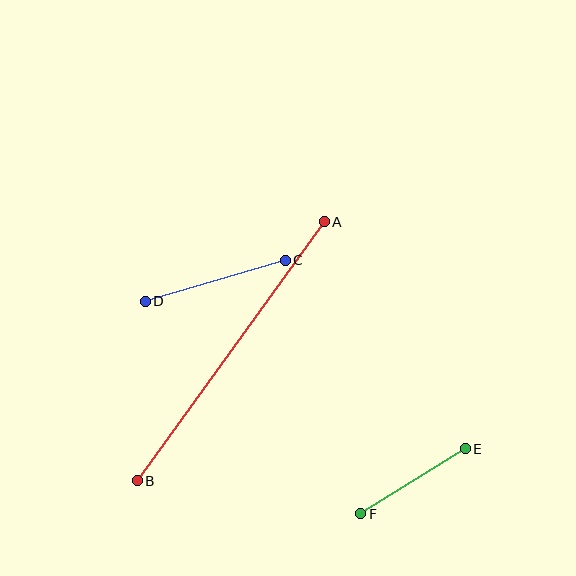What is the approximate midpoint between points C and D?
The midpoint is at approximately (215, 281) pixels.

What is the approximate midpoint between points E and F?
The midpoint is at approximately (413, 481) pixels.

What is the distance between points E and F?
The distance is approximately 123 pixels.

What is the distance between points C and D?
The distance is approximately 146 pixels.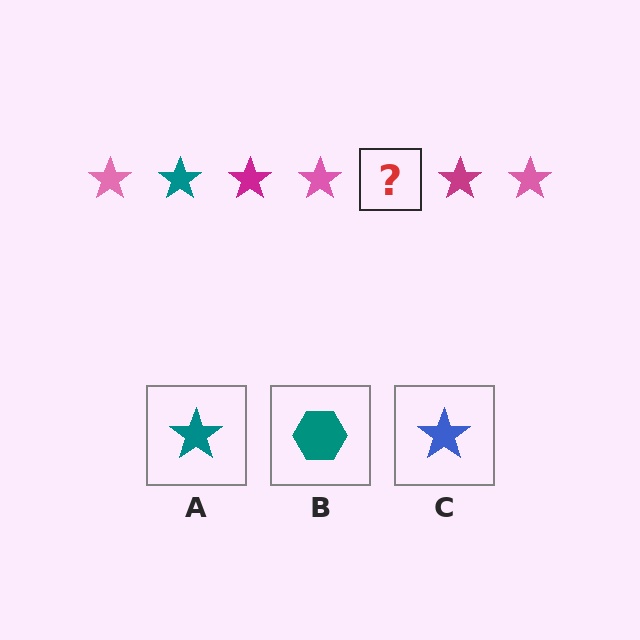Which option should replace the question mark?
Option A.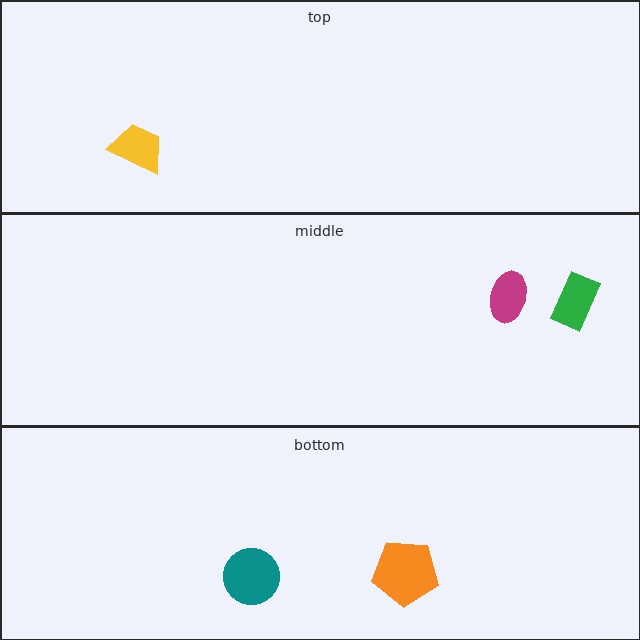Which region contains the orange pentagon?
The bottom region.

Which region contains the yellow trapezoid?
The top region.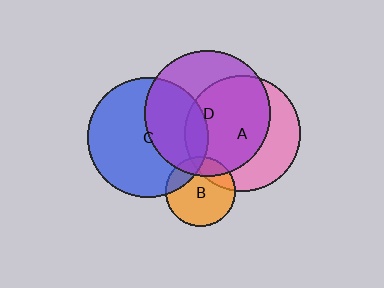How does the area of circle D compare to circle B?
Approximately 3.3 times.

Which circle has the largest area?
Circle D (purple).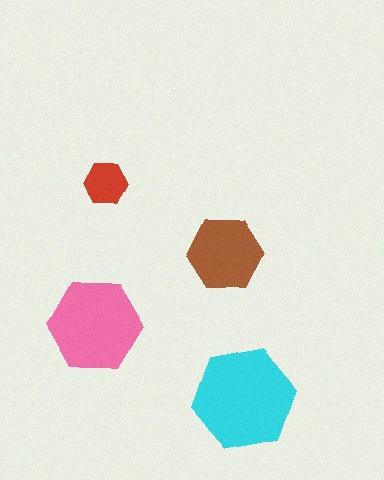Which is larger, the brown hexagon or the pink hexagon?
The pink one.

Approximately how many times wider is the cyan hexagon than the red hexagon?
About 2.5 times wider.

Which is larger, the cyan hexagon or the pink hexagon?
The cyan one.